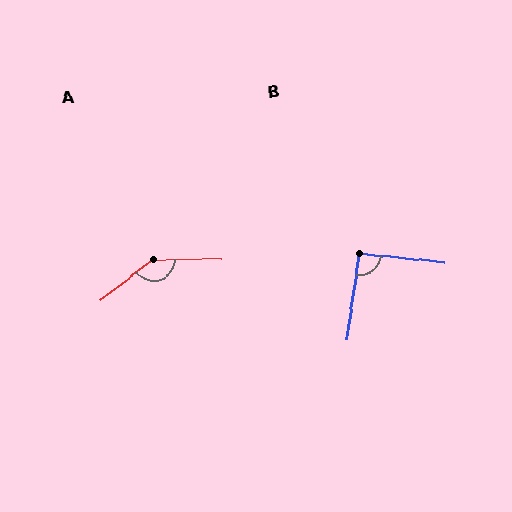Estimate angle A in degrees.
Approximately 142 degrees.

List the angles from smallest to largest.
B (92°), A (142°).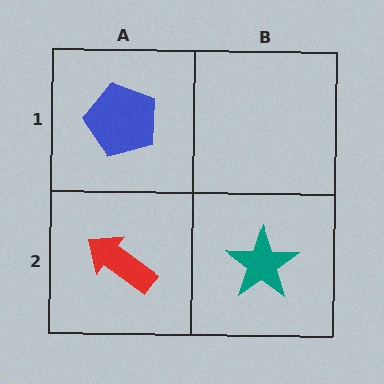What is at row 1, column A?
A blue pentagon.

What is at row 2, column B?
A teal star.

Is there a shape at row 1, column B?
No, that cell is empty.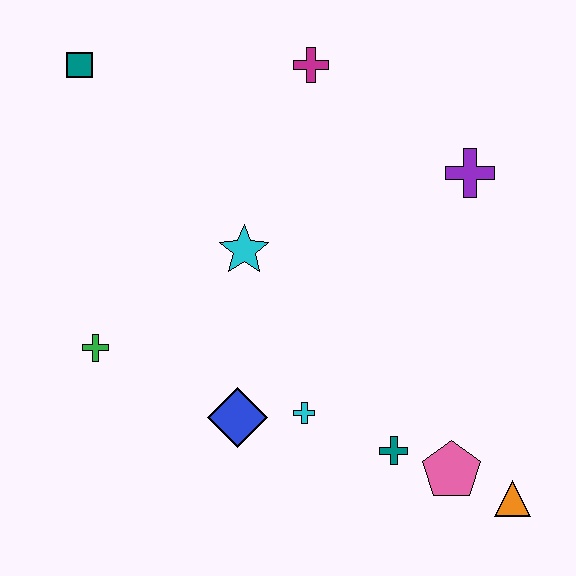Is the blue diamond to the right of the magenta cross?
No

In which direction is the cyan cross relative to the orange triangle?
The cyan cross is to the left of the orange triangle.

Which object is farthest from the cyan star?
The orange triangle is farthest from the cyan star.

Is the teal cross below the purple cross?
Yes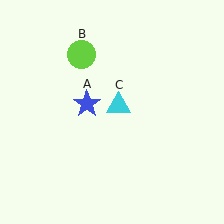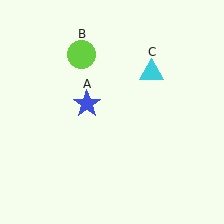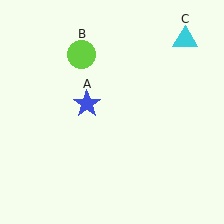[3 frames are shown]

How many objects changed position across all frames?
1 object changed position: cyan triangle (object C).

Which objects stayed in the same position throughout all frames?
Blue star (object A) and lime circle (object B) remained stationary.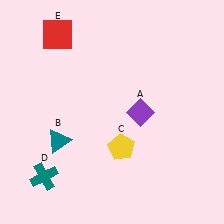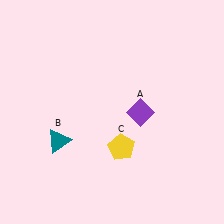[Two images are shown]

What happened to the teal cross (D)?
The teal cross (D) was removed in Image 2. It was in the bottom-left area of Image 1.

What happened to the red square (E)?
The red square (E) was removed in Image 2. It was in the top-left area of Image 1.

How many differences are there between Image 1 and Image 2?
There are 2 differences between the two images.